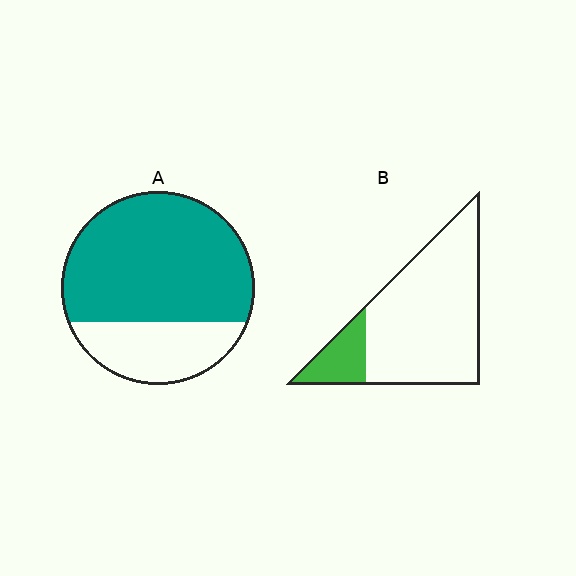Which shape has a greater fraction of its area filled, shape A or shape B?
Shape A.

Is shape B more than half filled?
No.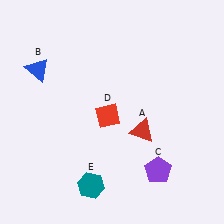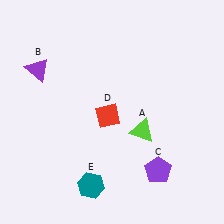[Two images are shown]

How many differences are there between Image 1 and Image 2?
There are 2 differences between the two images.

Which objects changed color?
A changed from red to lime. B changed from blue to purple.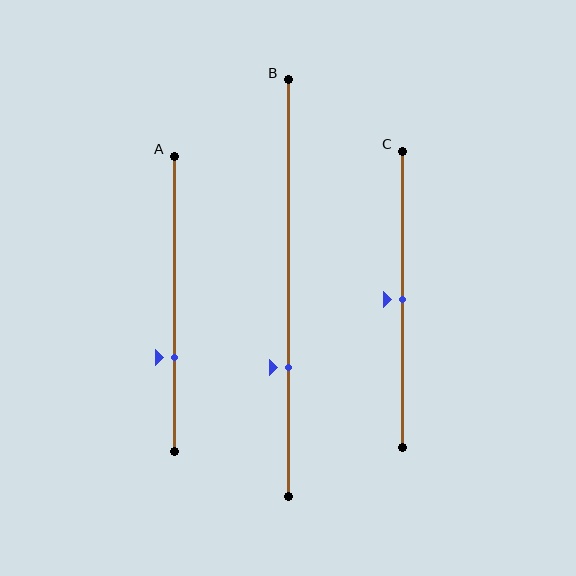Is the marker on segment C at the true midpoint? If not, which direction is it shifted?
Yes, the marker on segment C is at the true midpoint.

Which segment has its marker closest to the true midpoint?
Segment C has its marker closest to the true midpoint.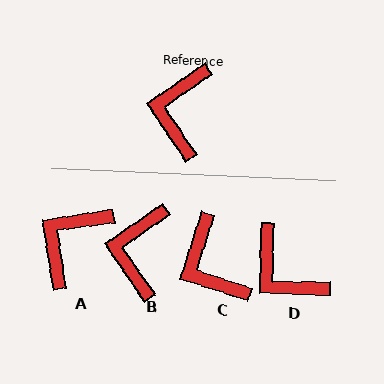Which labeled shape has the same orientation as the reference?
B.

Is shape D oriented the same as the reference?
No, it is off by about 54 degrees.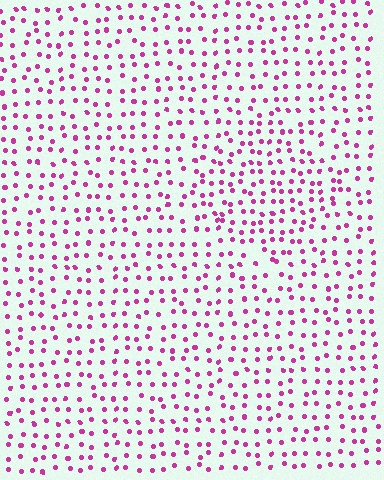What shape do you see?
I see a diamond.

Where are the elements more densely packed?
The elements are more densely packed inside the diamond boundary.